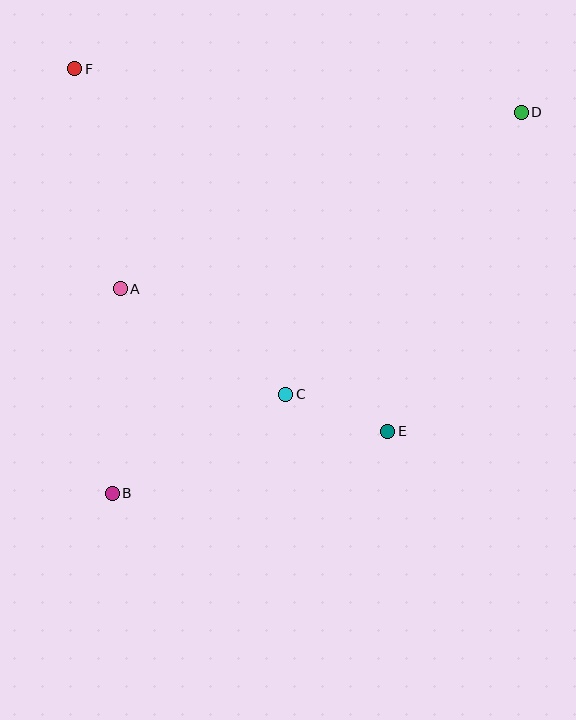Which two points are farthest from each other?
Points B and D are farthest from each other.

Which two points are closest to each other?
Points C and E are closest to each other.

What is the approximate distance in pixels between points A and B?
The distance between A and B is approximately 205 pixels.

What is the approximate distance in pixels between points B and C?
The distance between B and C is approximately 200 pixels.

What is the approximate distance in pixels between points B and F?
The distance between B and F is approximately 426 pixels.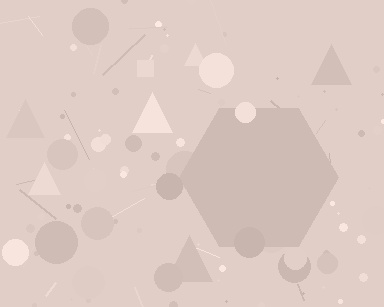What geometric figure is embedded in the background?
A hexagon is embedded in the background.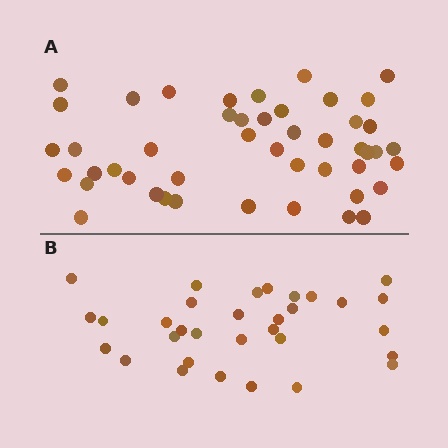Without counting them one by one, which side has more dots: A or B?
Region A (the top region) has more dots.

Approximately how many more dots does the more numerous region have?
Region A has approximately 15 more dots than region B.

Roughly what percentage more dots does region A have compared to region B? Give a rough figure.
About 45% more.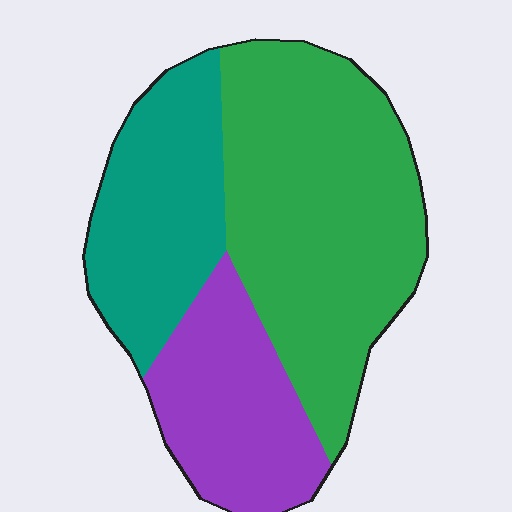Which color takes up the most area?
Green, at roughly 50%.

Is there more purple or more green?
Green.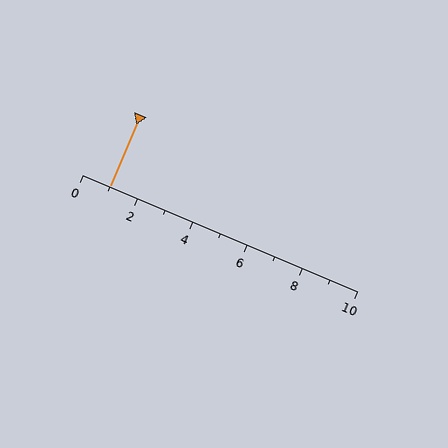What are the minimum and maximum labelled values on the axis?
The axis runs from 0 to 10.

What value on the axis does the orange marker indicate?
The marker indicates approximately 1.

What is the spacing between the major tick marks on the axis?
The major ticks are spaced 2 apart.